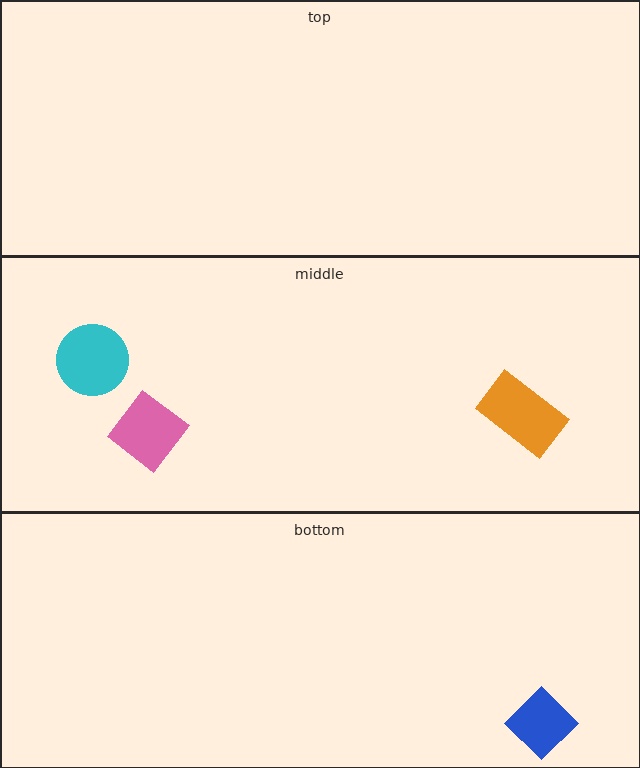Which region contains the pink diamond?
The middle region.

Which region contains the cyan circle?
The middle region.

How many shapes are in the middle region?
3.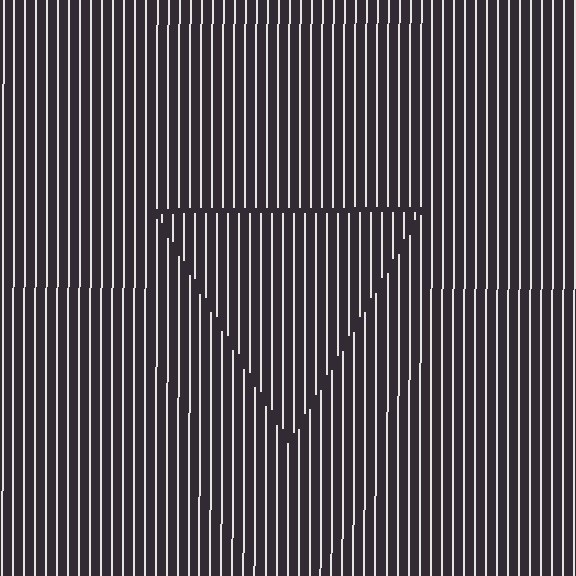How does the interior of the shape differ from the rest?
The interior of the shape contains the same grating, shifted by half a period — the contour is defined by the phase discontinuity where line-ends from the inner and outer gratings abut.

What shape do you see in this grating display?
An illusory triangle. The interior of the shape contains the same grating, shifted by half a period — the contour is defined by the phase discontinuity where line-ends from the inner and outer gratings abut.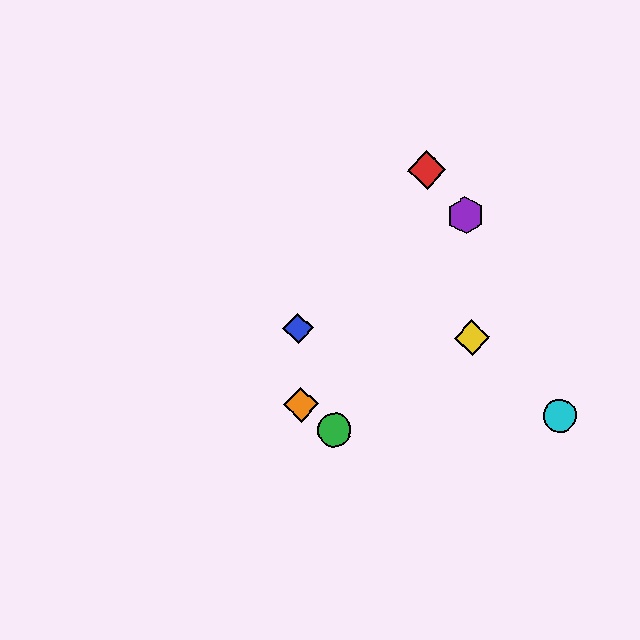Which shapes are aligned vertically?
The blue diamond, the orange diamond are aligned vertically.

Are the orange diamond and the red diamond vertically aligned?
No, the orange diamond is at x≈301 and the red diamond is at x≈427.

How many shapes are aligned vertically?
2 shapes (the blue diamond, the orange diamond) are aligned vertically.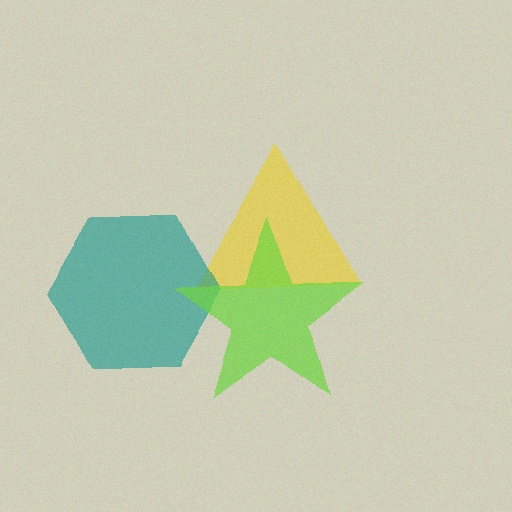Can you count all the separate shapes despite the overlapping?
Yes, there are 3 separate shapes.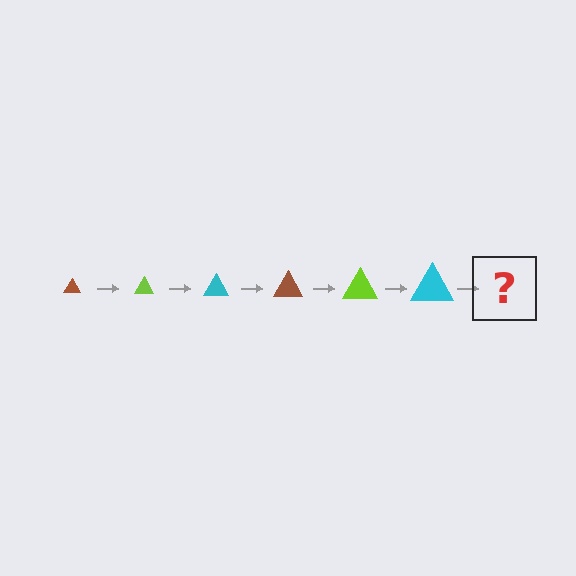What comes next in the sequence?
The next element should be a brown triangle, larger than the previous one.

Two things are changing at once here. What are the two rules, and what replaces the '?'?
The two rules are that the triangle grows larger each step and the color cycles through brown, lime, and cyan. The '?' should be a brown triangle, larger than the previous one.